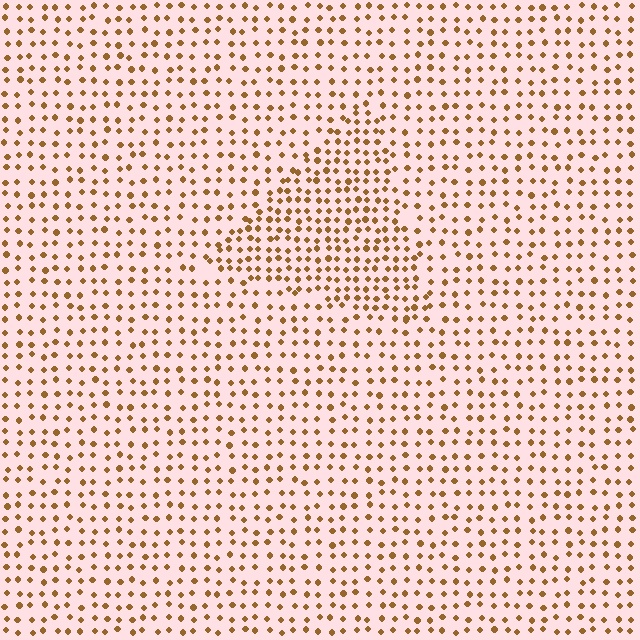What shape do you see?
I see a triangle.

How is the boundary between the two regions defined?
The boundary is defined by a change in element density (approximately 1.6x ratio). All elements are the same color, size, and shape.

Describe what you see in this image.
The image contains small brown elements arranged at two different densities. A triangle-shaped region is visible where the elements are more densely packed than the surrounding area.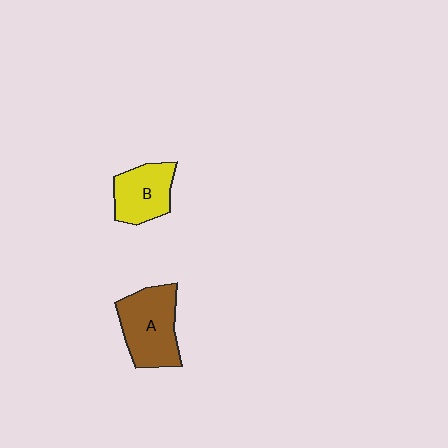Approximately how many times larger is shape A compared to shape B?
Approximately 1.4 times.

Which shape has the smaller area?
Shape B (yellow).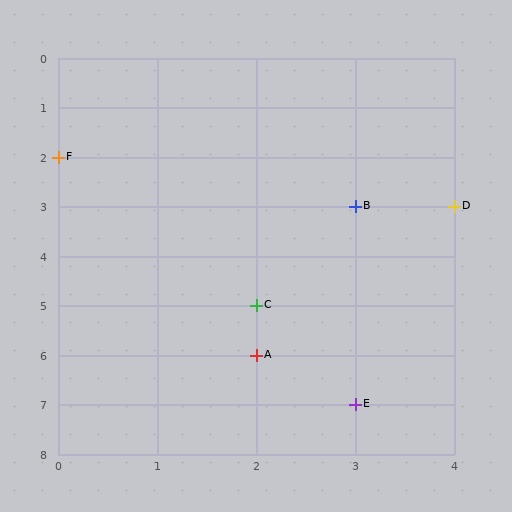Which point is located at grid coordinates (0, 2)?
Point F is at (0, 2).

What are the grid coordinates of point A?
Point A is at grid coordinates (2, 6).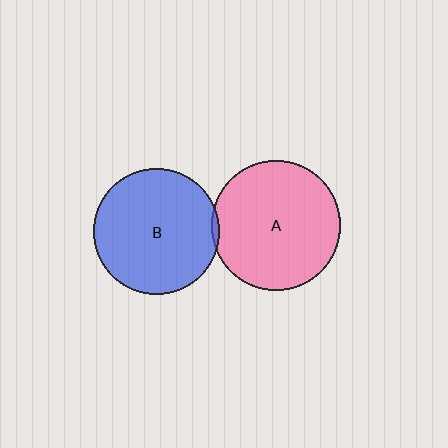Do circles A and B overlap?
Yes.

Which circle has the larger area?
Circle A (pink).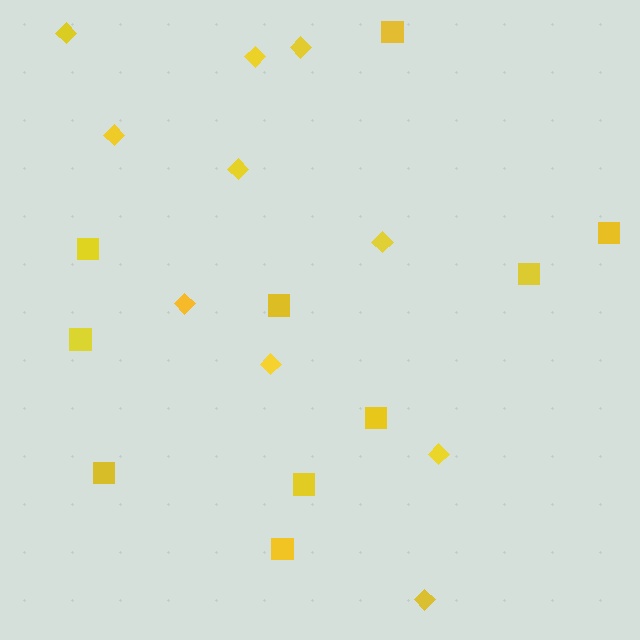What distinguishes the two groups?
There are 2 groups: one group of squares (10) and one group of diamonds (10).